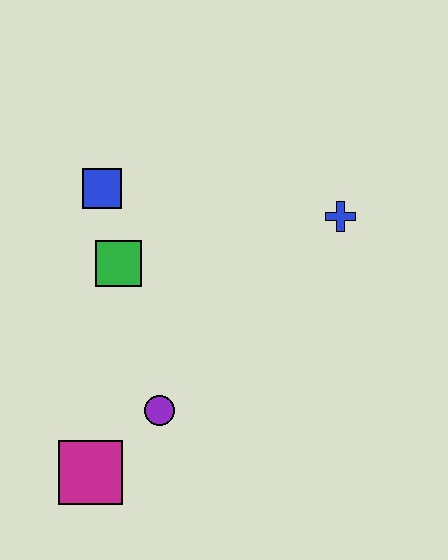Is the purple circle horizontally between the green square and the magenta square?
No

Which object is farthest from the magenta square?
The blue cross is farthest from the magenta square.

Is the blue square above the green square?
Yes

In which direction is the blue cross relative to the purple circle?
The blue cross is above the purple circle.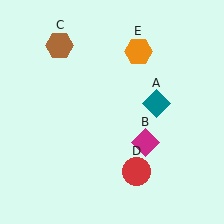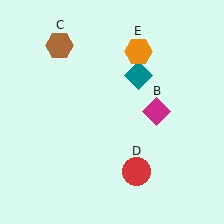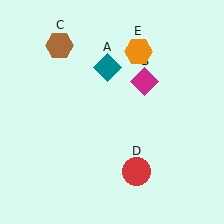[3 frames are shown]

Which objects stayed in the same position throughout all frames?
Brown hexagon (object C) and red circle (object D) and orange hexagon (object E) remained stationary.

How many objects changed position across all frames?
2 objects changed position: teal diamond (object A), magenta diamond (object B).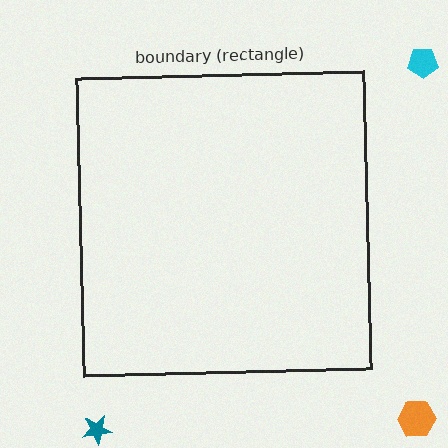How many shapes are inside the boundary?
0 inside, 3 outside.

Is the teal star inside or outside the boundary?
Outside.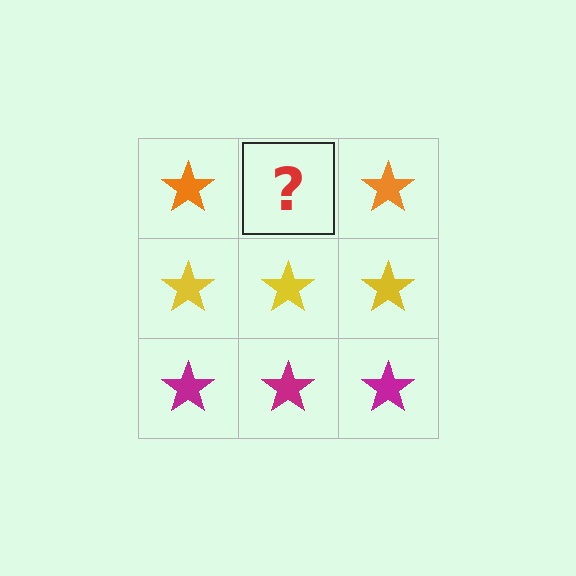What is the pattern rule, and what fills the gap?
The rule is that each row has a consistent color. The gap should be filled with an orange star.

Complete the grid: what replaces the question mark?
The question mark should be replaced with an orange star.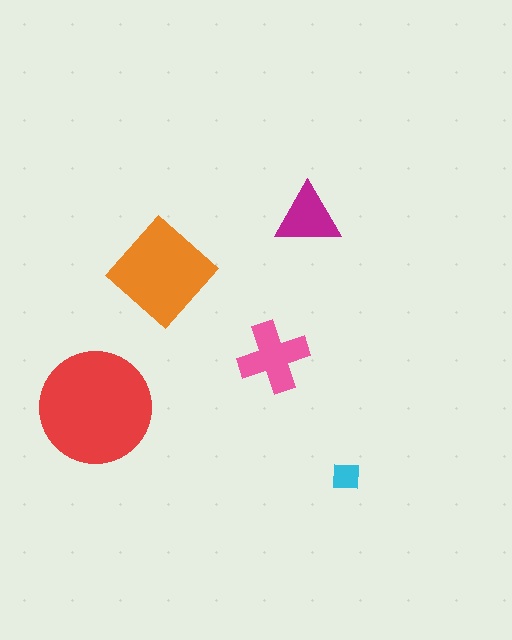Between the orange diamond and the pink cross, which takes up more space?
The orange diamond.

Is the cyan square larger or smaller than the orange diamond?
Smaller.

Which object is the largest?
The red circle.